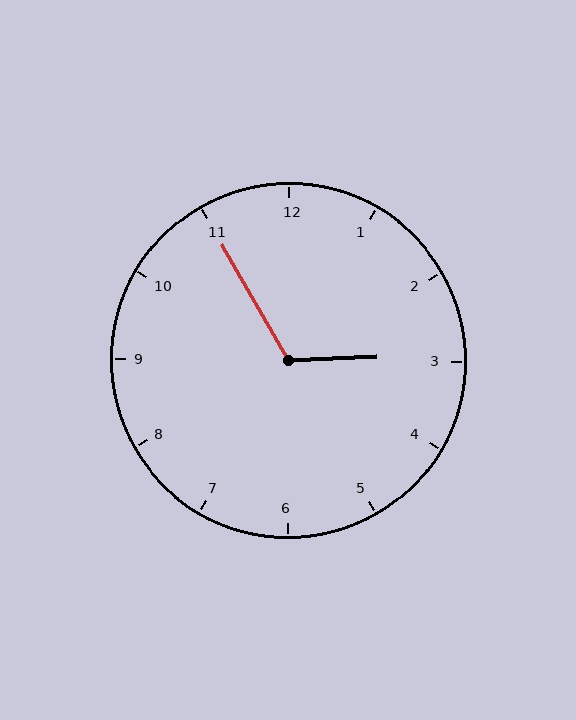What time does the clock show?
2:55.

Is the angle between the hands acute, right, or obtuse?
It is obtuse.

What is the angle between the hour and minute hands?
Approximately 118 degrees.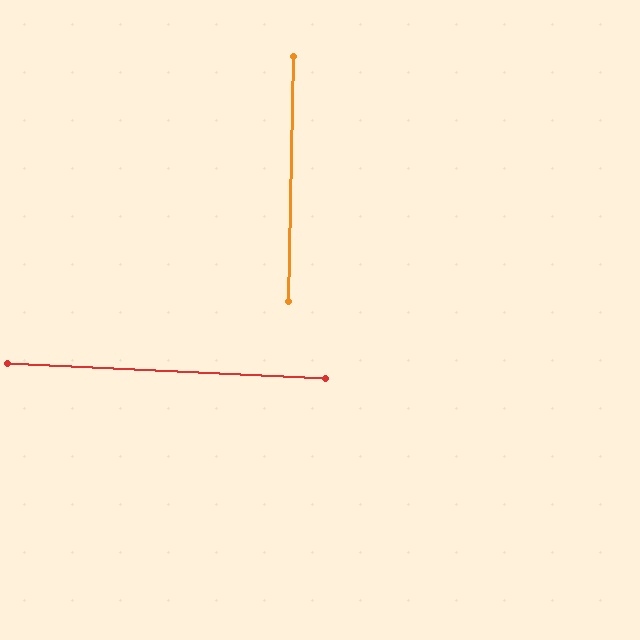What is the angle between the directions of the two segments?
Approximately 88 degrees.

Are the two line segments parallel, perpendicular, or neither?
Perpendicular — they meet at approximately 88°.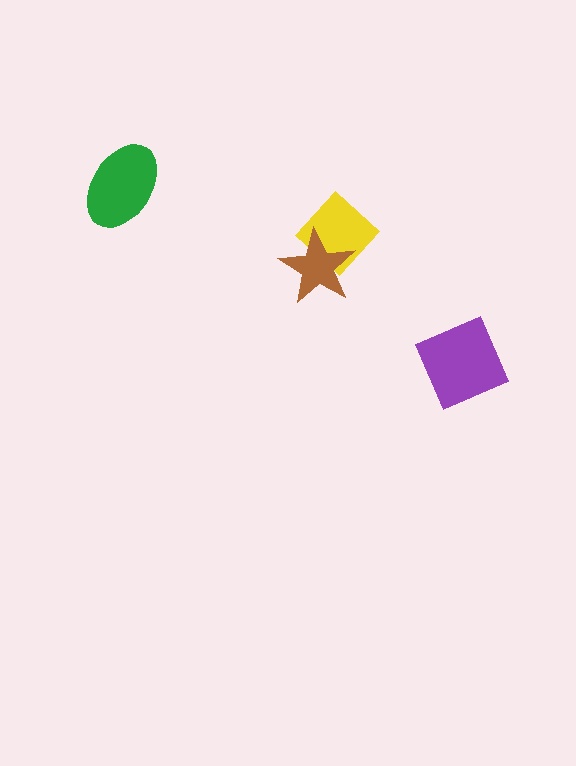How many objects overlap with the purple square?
0 objects overlap with the purple square.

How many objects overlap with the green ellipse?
0 objects overlap with the green ellipse.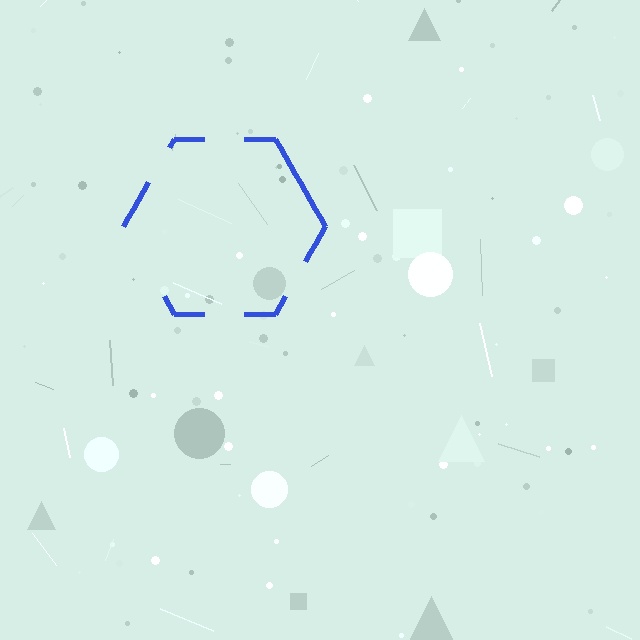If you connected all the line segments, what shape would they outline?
They would outline a hexagon.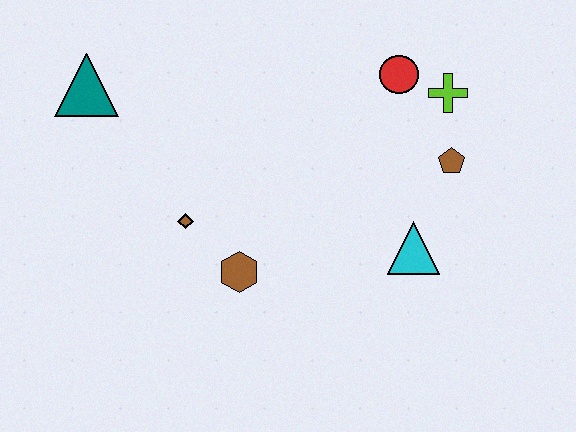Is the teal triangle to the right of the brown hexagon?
No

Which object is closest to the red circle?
The lime cross is closest to the red circle.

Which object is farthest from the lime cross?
The teal triangle is farthest from the lime cross.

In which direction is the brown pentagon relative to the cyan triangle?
The brown pentagon is above the cyan triangle.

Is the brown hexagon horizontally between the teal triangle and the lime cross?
Yes